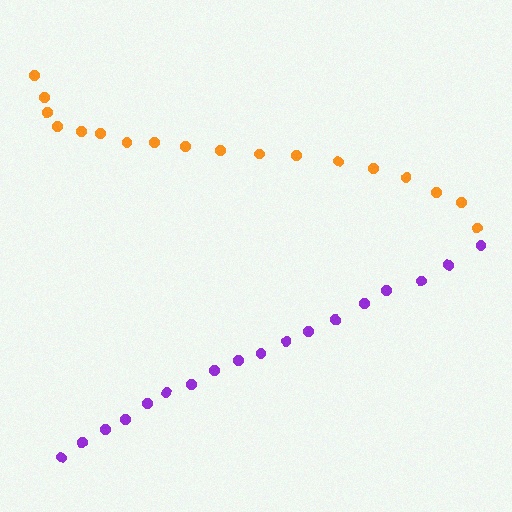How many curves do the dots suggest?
There are 2 distinct paths.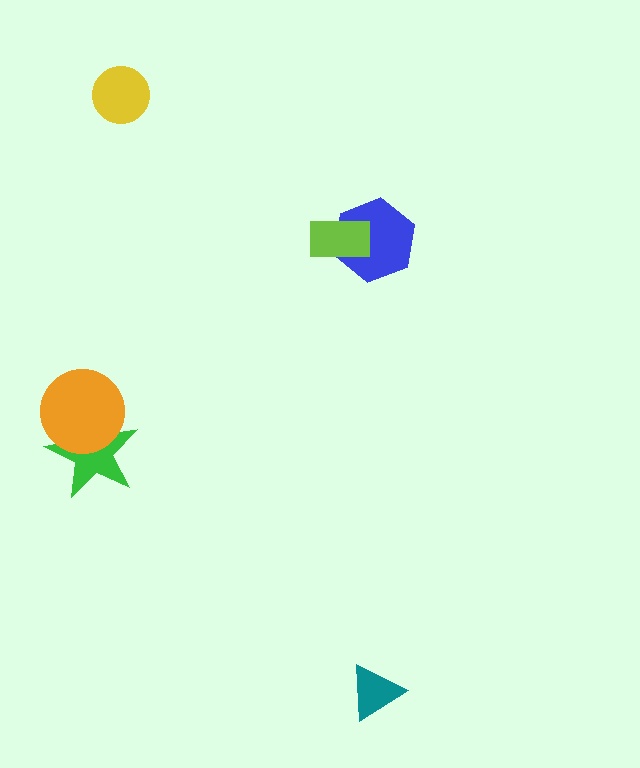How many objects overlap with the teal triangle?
0 objects overlap with the teal triangle.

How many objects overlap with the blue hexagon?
1 object overlaps with the blue hexagon.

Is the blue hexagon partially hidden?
Yes, it is partially covered by another shape.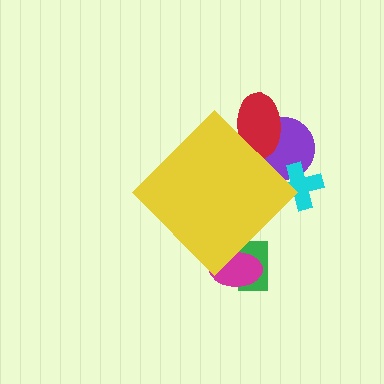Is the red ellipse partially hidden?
Yes, the red ellipse is partially hidden behind the yellow diamond.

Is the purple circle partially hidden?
Yes, the purple circle is partially hidden behind the yellow diamond.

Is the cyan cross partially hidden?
Yes, the cyan cross is partially hidden behind the yellow diamond.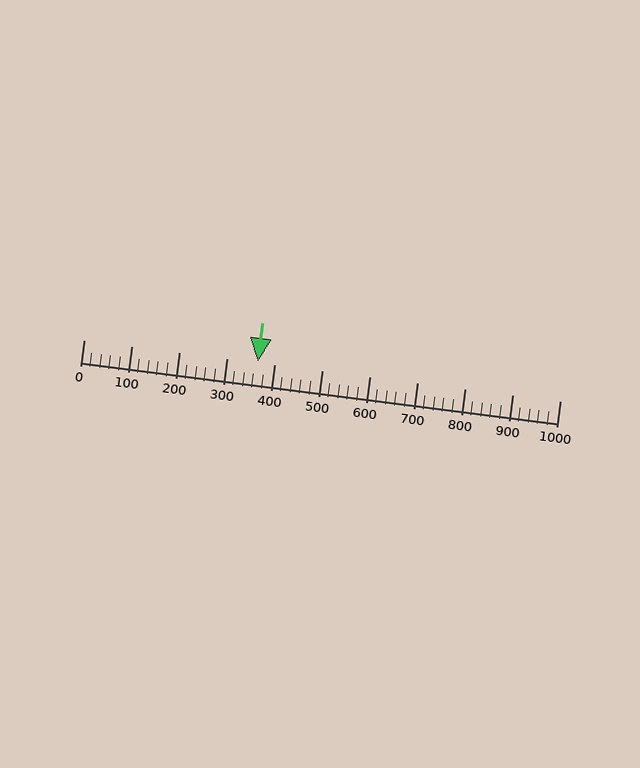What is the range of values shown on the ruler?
The ruler shows values from 0 to 1000.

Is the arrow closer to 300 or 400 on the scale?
The arrow is closer to 400.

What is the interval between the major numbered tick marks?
The major tick marks are spaced 100 units apart.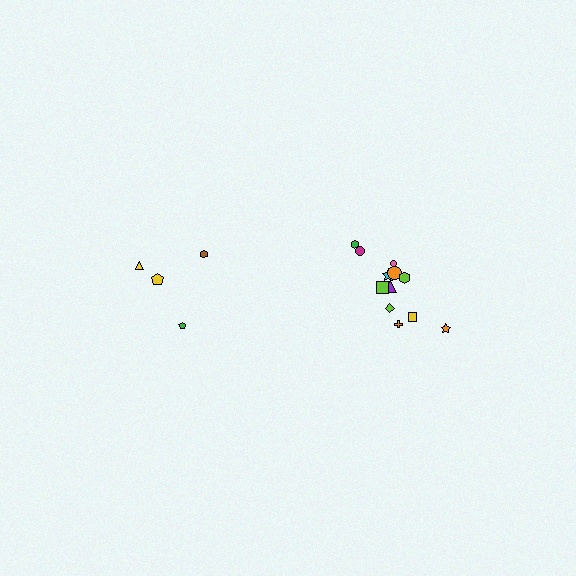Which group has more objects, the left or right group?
The right group.